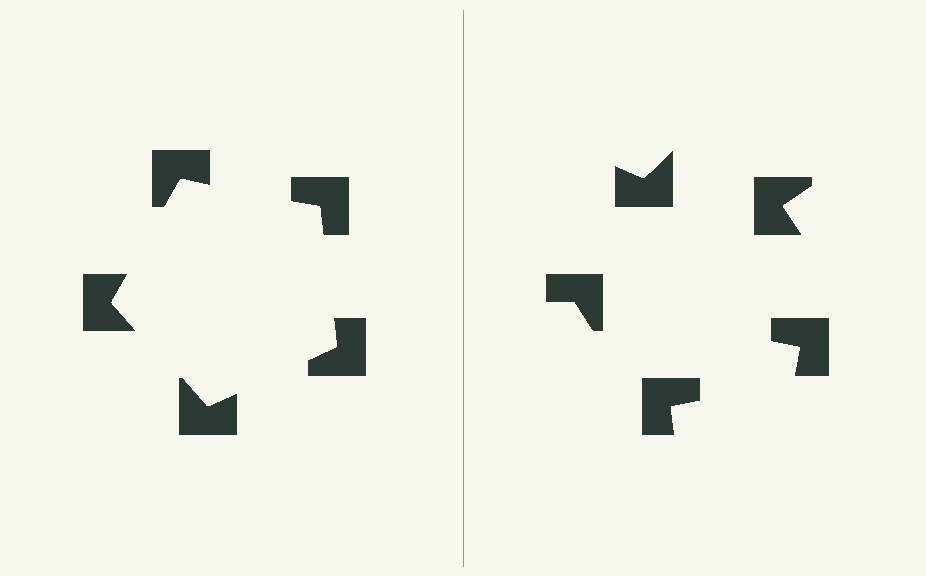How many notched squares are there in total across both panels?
10 — 5 on each side.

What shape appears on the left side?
An illusory pentagon.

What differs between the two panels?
The notched squares are positioned identically on both sides; only the wedge orientations differ. On the left they align to a pentagon; on the right they are misaligned.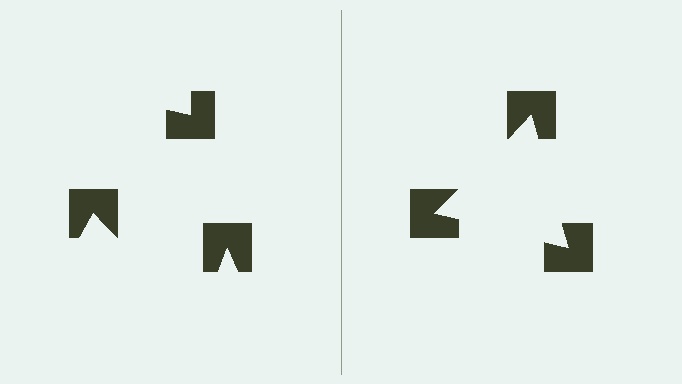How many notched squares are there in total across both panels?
6 — 3 on each side.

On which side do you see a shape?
An illusory triangle appears on the right side. On the left side the wedge cuts are rotated, so no coherent shape forms.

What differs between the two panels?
The notched squares are positioned identically on both sides; only the wedge orientations differ. On the right they align to a triangle; on the left they are misaligned.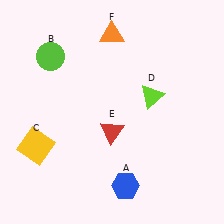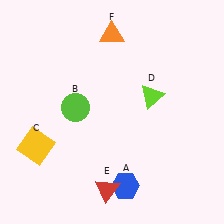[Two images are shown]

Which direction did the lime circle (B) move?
The lime circle (B) moved down.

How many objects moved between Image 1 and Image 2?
2 objects moved between the two images.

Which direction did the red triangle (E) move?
The red triangle (E) moved down.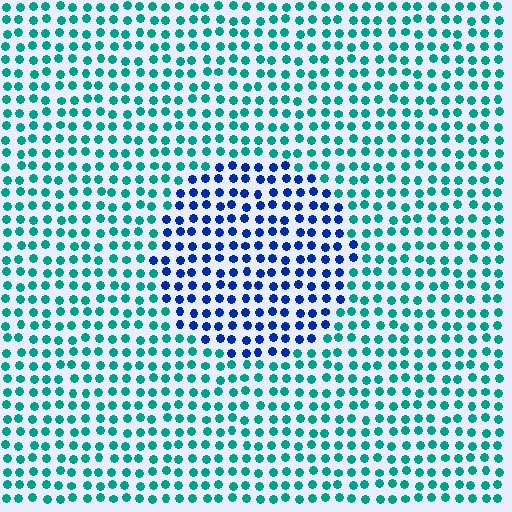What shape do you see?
I see a circle.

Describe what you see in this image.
The image is filled with small teal elements in a uniform arrangement. A circle-shaped region is visible where the elements are tinted to a slightly different hue, forming a subtle color boundary.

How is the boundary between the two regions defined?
The boundary is defined purely by a slight shift in hue (about 54 degrees). Spacing, size, and orientation are identical on both sides.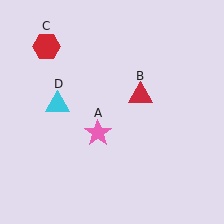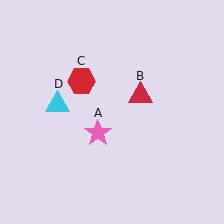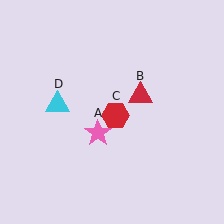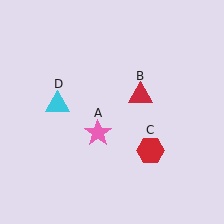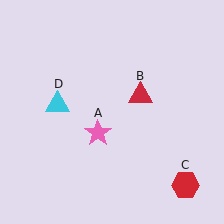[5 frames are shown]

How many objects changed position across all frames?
1 object changed position: red hexagon (object C).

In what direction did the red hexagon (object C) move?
The red hexagon (object C) moved down and to the right.